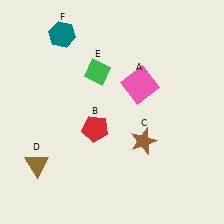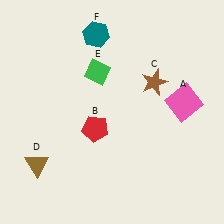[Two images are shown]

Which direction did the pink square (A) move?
The pink square (A) moved right.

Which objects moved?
The objects that moved are: the pink square (A), the brown star (C), the teal hexagon (F).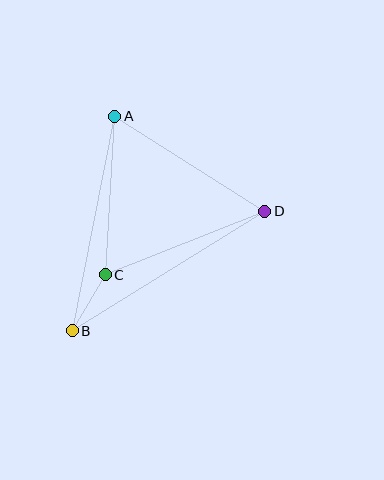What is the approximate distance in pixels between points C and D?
The distance between C and D is approximately 171 pixels.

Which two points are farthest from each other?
Points B and D are farthest from each other.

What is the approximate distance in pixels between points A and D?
The distance between A and D is approximately 177 pixels.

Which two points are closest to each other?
Points B and C are closest to each other.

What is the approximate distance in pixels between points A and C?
The distance between A and C is approximately 158 pixels.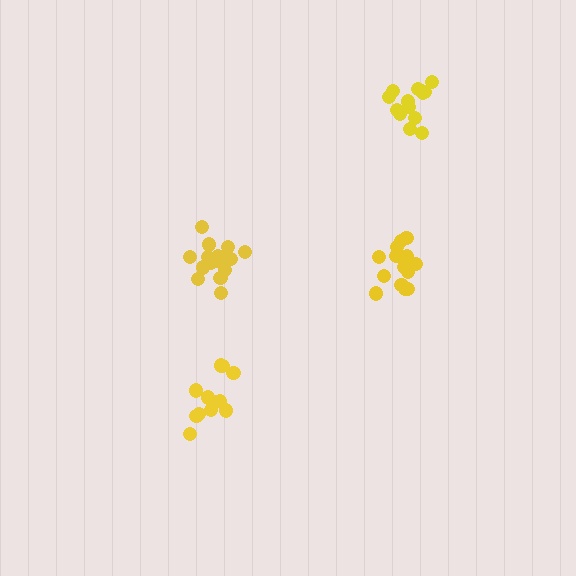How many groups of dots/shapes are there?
There are 4 groups.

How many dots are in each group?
Group 1: 12 dots, Group 2: 14 dots, Group 3: 18 dots, Group 4: 14 dots (58 total).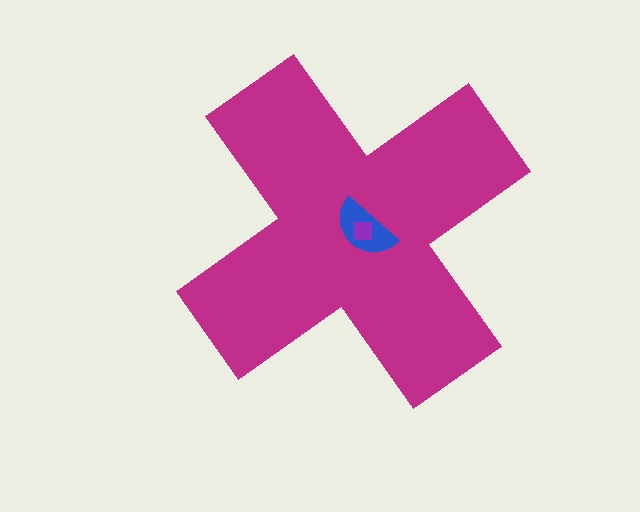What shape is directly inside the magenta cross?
The blue semicircle.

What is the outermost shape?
The magenta cross.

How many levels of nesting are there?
3.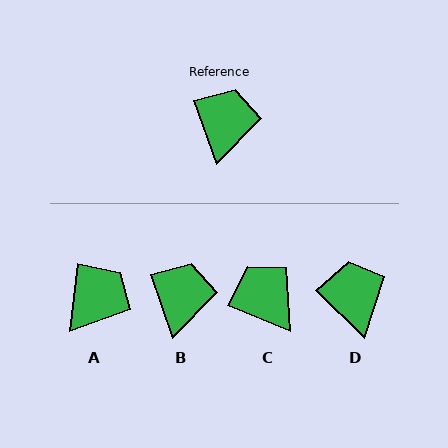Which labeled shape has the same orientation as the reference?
B.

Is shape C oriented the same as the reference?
No, it is off by about 48 degrees.